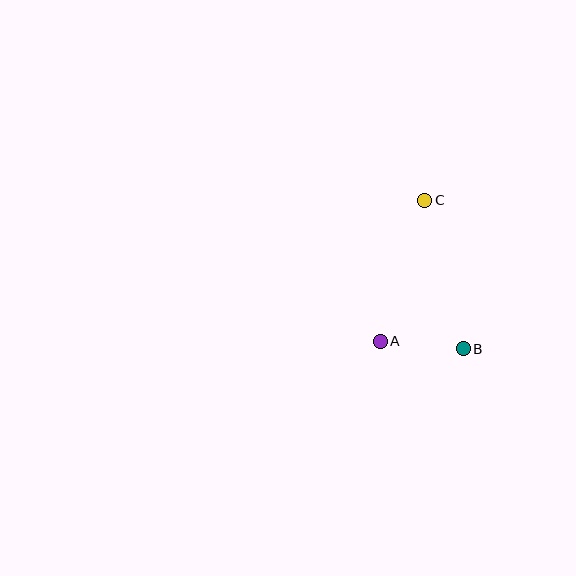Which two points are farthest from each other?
Points B and C are farthest from each other.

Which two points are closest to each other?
Points A and B are closest to each other.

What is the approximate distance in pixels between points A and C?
The distance between A and C is approximately 148 pixels.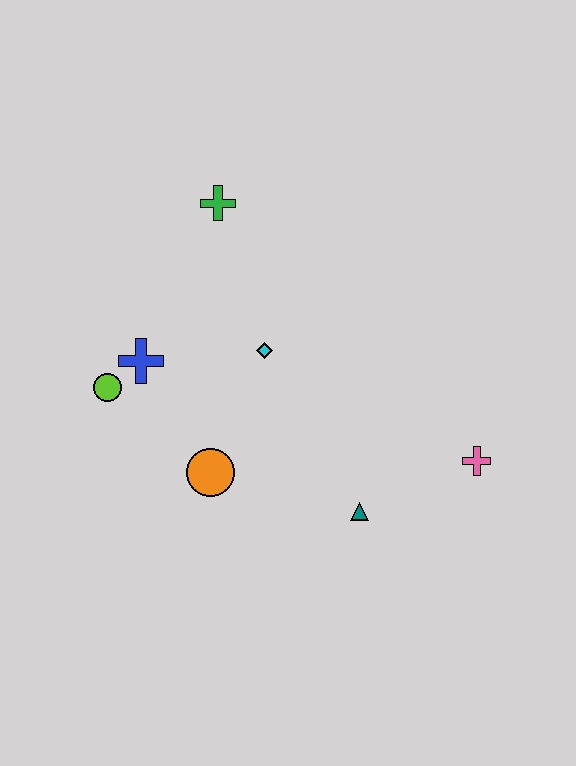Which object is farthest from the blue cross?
The pink cross is farthest from the blue cross.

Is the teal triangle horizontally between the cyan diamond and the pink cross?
Yes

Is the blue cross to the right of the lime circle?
Yes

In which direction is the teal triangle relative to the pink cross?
The teal triangle is to the left of the pink cross.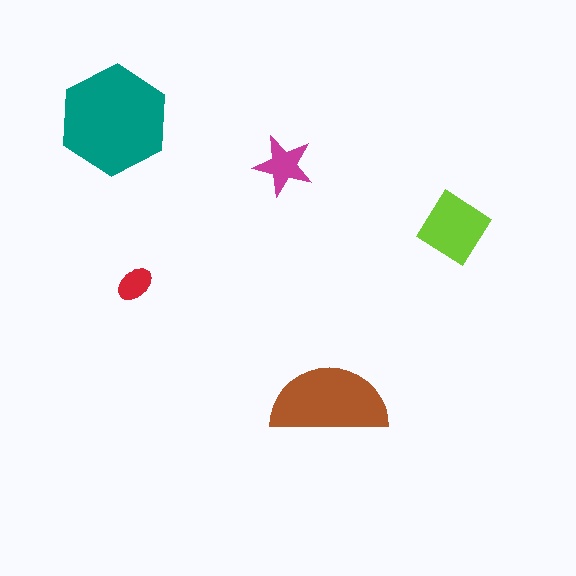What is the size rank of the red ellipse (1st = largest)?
5th.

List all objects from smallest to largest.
The red ellipse, the magenta star, the lime diamond, the brown semicircle, the teal hexagon.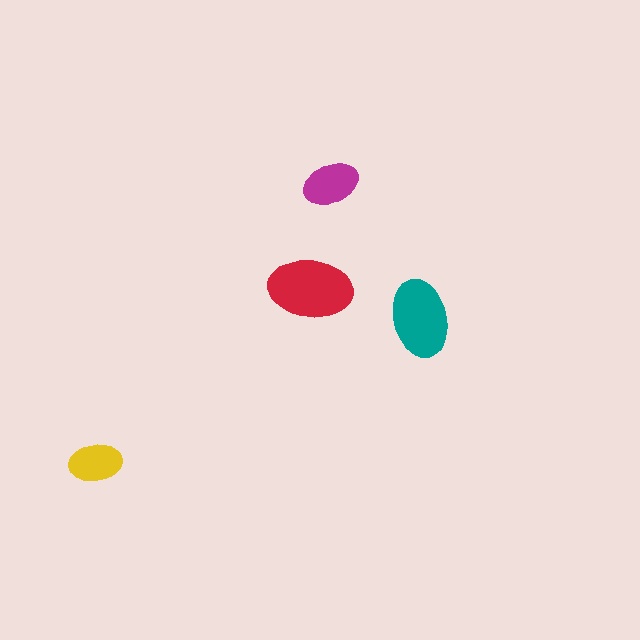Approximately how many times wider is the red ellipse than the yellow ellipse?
About 1.5 times wider.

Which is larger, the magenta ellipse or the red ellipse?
The red one.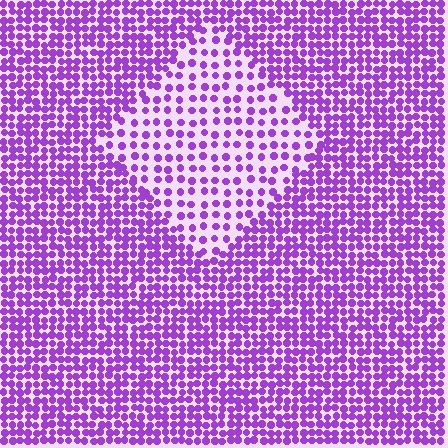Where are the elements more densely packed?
The elements are more densely packed outside the diamond boundary.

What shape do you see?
I see a diamond.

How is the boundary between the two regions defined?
The boundary is defined by a change in element density (approximately 2.1x ratio). All elements are the same color, size, and shape.